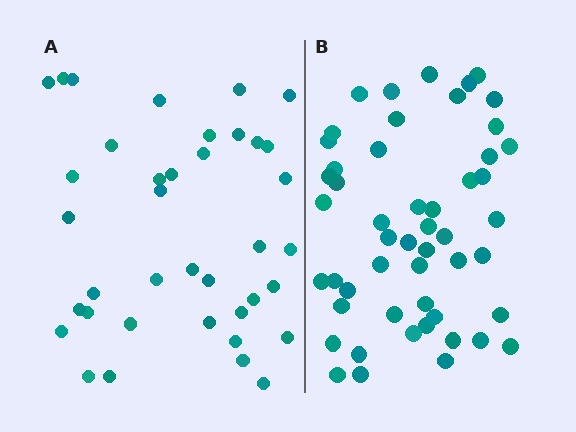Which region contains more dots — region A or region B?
Region B (the right region) has more dots.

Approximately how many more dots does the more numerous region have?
Region B has approximately 15 more dots than region A.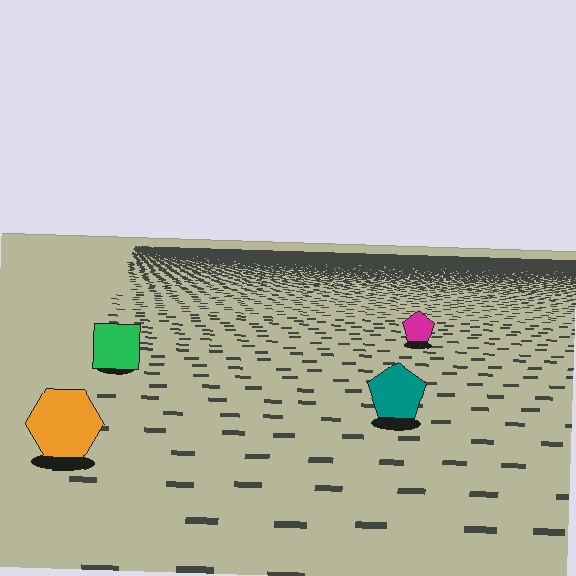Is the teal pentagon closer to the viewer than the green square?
Yes. The teal pentagon is closer — you can tell from the texture gradient: the ground texture is coarser near it.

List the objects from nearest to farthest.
From nearest to farthest: the orange hexagon, the teal pentagon, the green square, the magenta pentagon.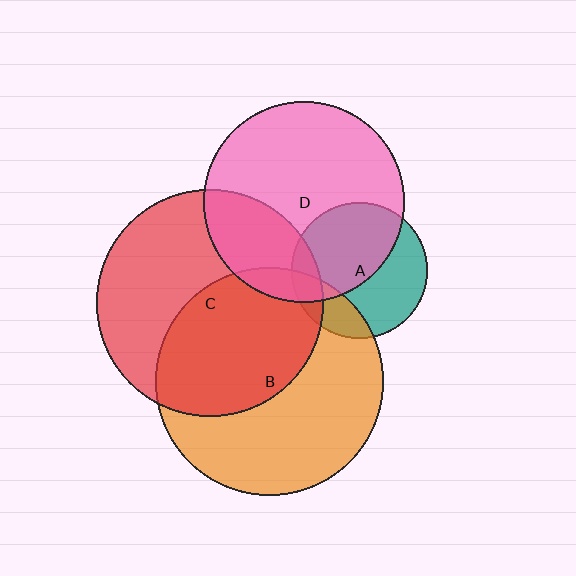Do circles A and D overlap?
Yes.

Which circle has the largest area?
Circle B (orange).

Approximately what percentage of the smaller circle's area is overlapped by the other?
Approximately 55%.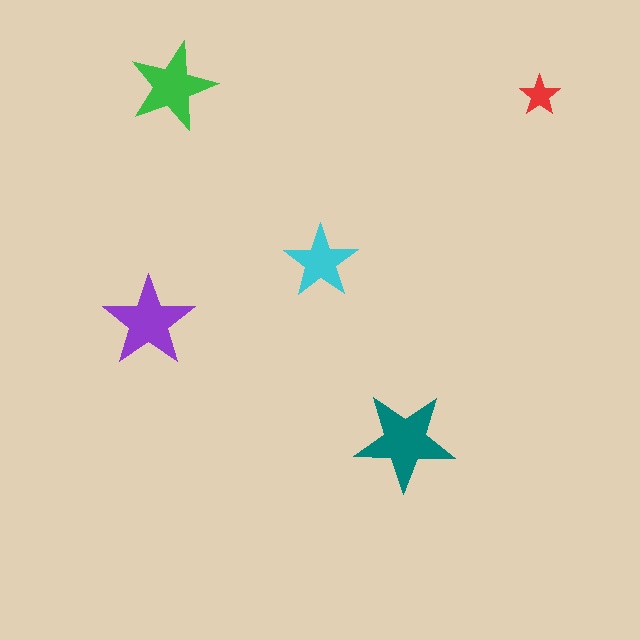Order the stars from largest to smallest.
the teal one, the purple one, the green one, the cyan one, the red one.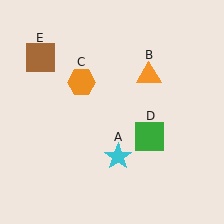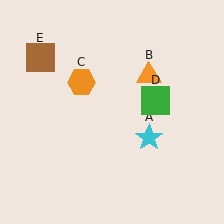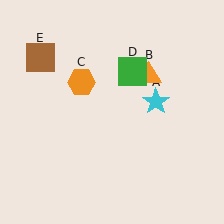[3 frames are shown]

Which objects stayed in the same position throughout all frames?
Orange triangle (object B) and orange hexagon (object C) and brown square (object E) remained stationary.